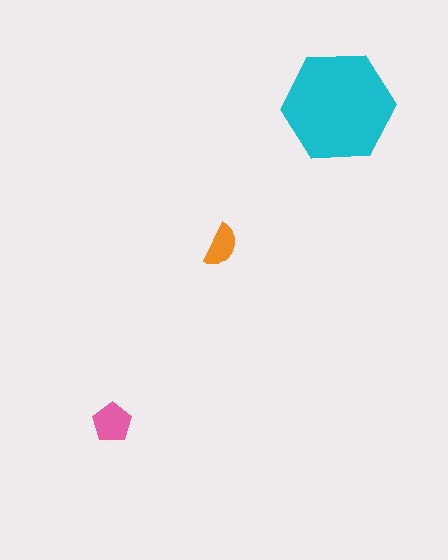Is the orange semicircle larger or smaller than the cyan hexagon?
Smaller.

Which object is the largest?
The cyan hexagon.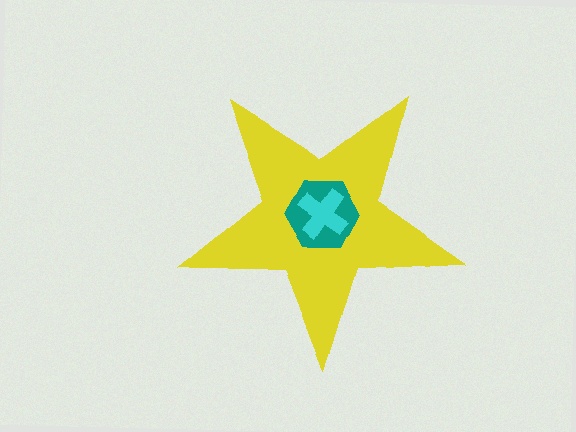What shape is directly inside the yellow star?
The teal hexagon.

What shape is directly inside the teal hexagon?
The cyan cross.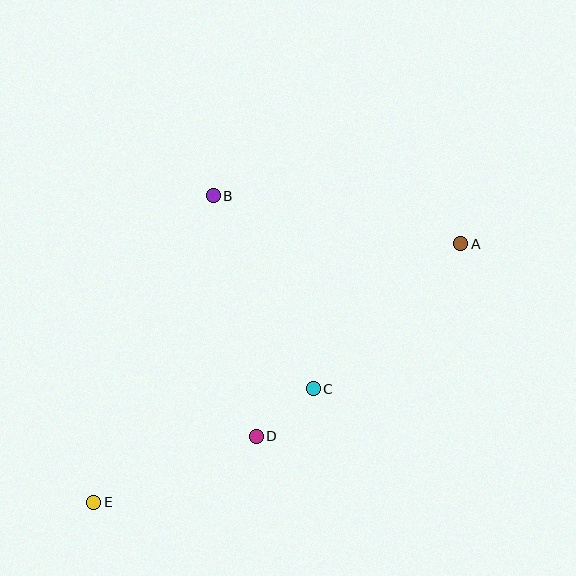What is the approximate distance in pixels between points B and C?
The distance between B and C is approximately 217 pixels.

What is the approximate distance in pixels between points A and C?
The distance between A and C is approximately 208 pixels.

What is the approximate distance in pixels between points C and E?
The distance between C and E is approximately 247 pixels.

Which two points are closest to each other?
Points C and D are closest to each other.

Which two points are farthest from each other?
Points A and E are farthest from each other.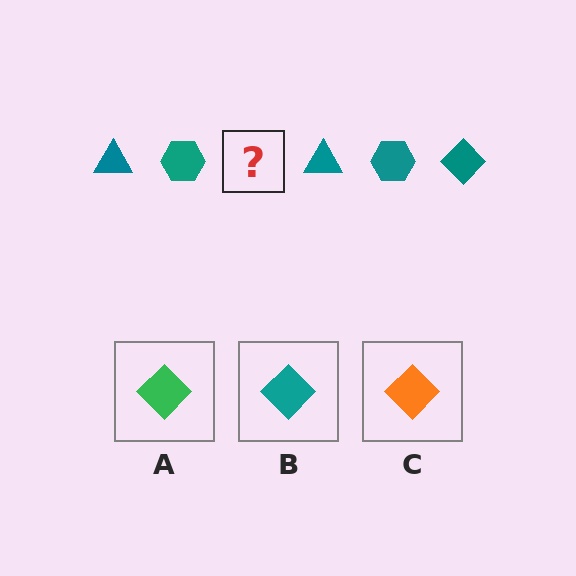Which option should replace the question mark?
Option B.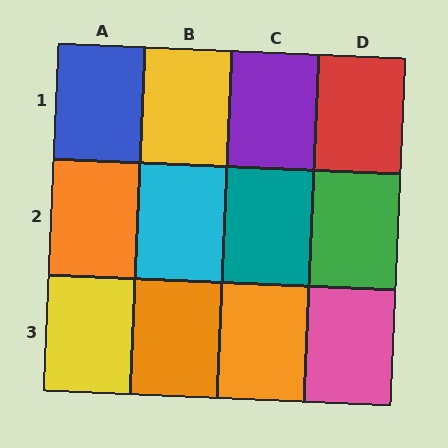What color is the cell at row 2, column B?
Cyan.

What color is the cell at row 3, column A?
Yellow.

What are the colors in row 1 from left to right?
Blue, yellow, purple, red.